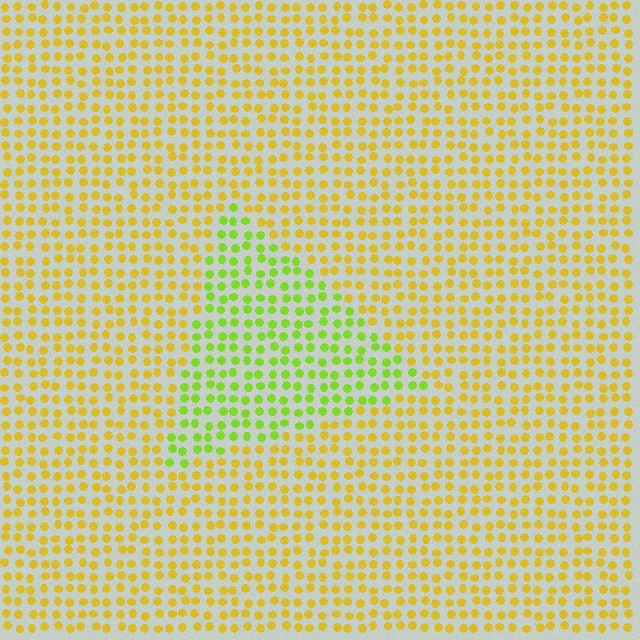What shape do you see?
I see a triangle.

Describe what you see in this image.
The image is filled with small yellow elements in a uniform arrangement. A triangle-shaped region is visible where the elements are tinted to a slightly different hue, forming a subtle color boundary.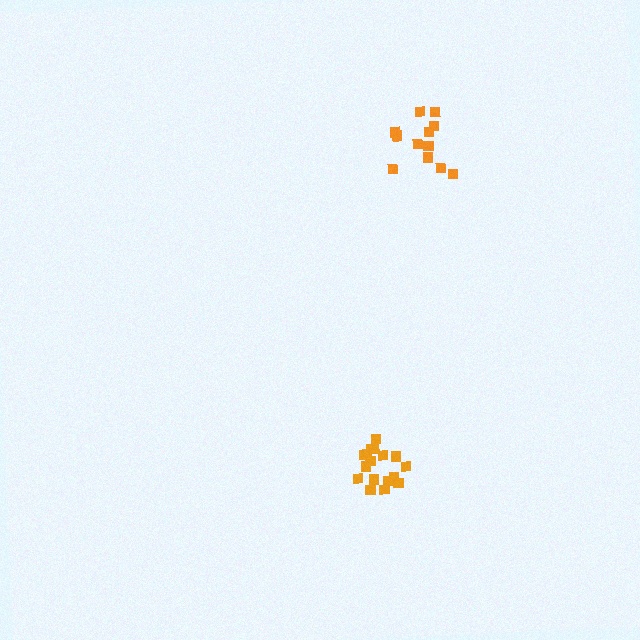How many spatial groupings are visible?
There are 2 spatial groupings.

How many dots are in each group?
Group 1: 13 dots, Group 2: 17 dots (30 total).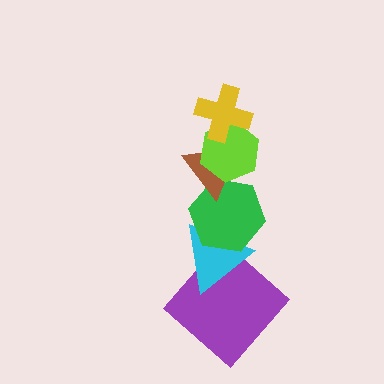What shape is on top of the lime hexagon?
The yellow cross is on top of the lime hexagon.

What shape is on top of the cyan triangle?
The green hexagon is on top of the cyan triangle.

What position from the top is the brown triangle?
The brown triangle is 3rd from the top.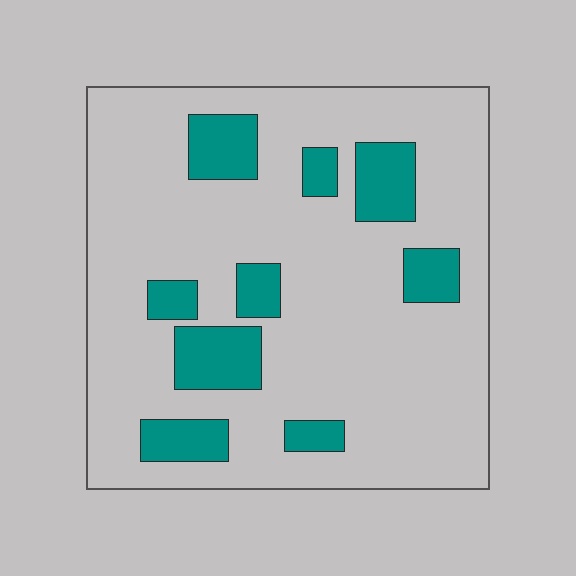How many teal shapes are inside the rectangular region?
9.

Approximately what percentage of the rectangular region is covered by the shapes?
Approximately 20%.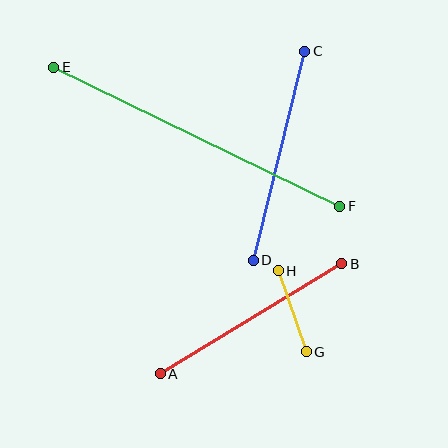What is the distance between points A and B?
The distance is approximately 212 pixels.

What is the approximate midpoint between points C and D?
The midpoint is at approximately (279, 156) pixels.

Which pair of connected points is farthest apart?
Points E and F are farthest apart.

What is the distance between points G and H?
The distance is approximately 86 pixels.